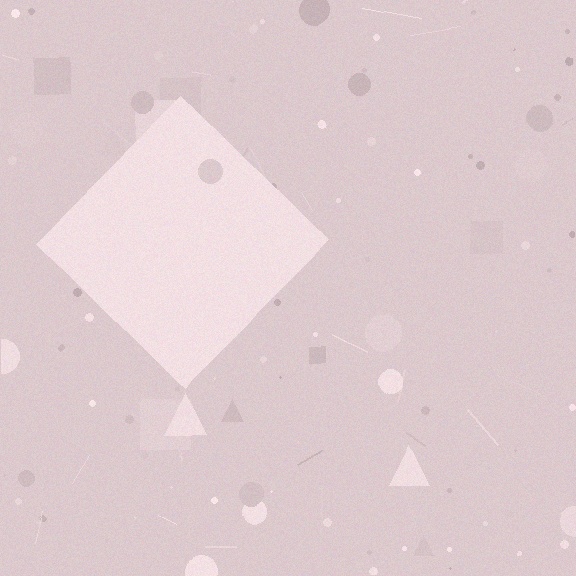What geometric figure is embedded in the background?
A diamond is embedded in the background.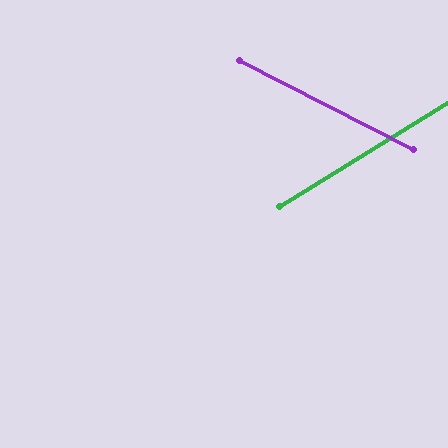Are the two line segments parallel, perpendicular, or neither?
Neither parallel nor perpendicular — they differ by about 59°.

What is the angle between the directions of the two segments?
Approximately 59 degrees.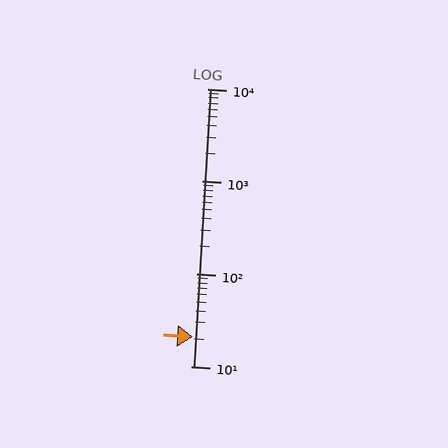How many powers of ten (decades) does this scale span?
The scale spans 3 decades, from 10 to 10000.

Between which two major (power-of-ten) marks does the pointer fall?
The pointer is between 10 and 100.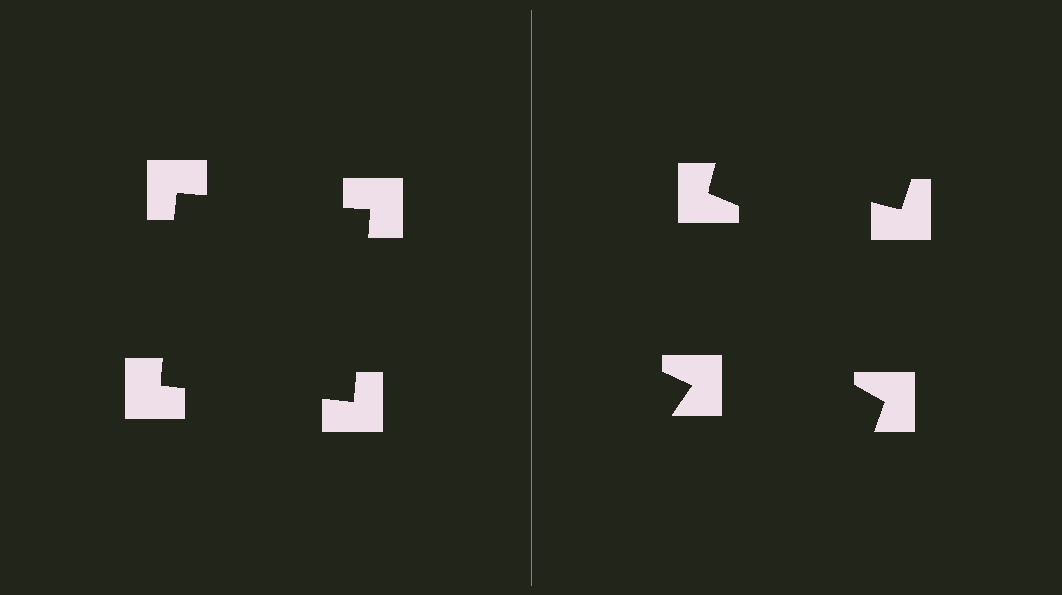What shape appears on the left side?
An illusory square.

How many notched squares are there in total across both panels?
8 — 4 on each side.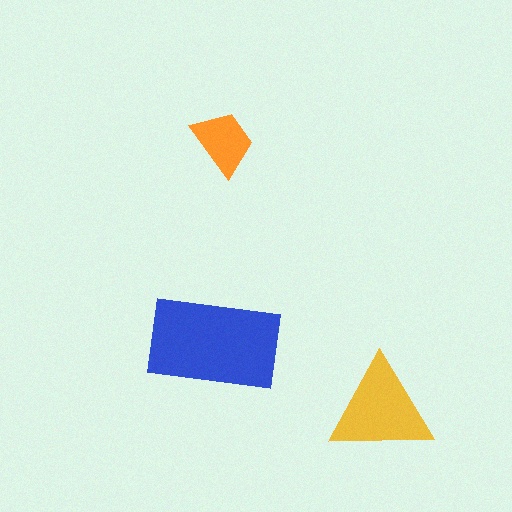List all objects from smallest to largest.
The orange trapezoid, the yellow triangle, the blue rectangle.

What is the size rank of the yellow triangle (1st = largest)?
2nd.